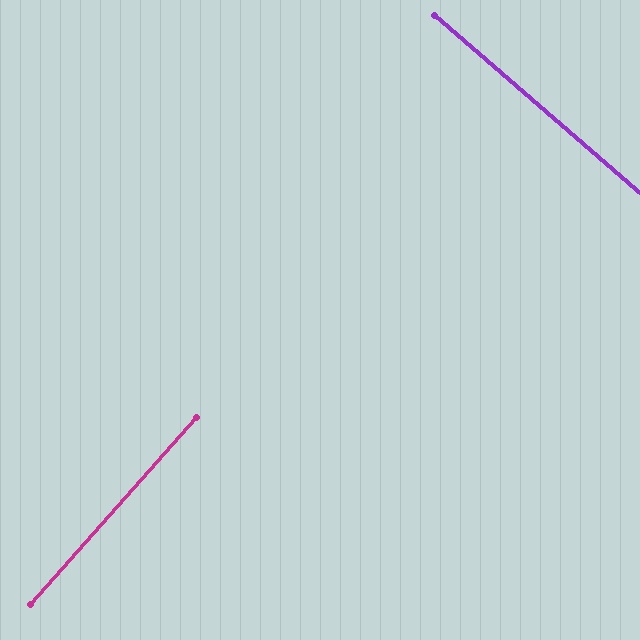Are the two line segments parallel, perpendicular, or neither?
Perpendicular — they meet at approximately 89°.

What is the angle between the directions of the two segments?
Approximately 89 degrees.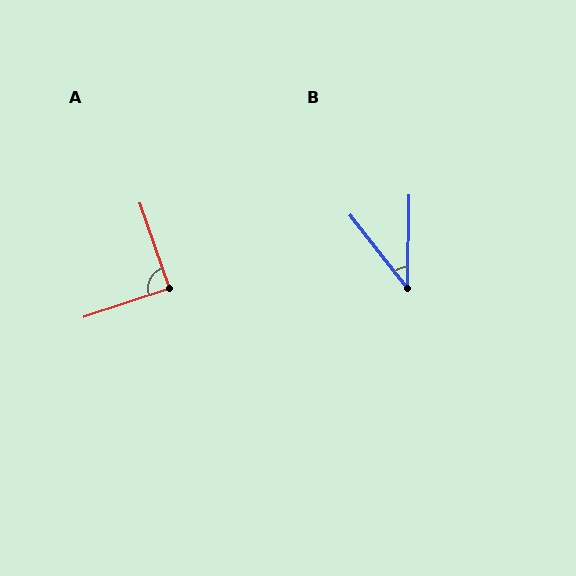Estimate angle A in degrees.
Approximately 89 degrees.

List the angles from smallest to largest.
B (39°), A (89°).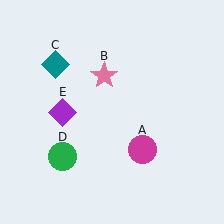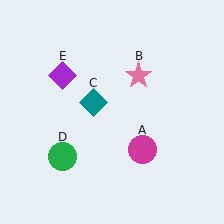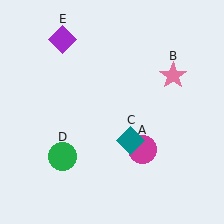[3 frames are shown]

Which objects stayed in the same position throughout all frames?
Magenta circle (object A) and green circle (object D) remained stationary.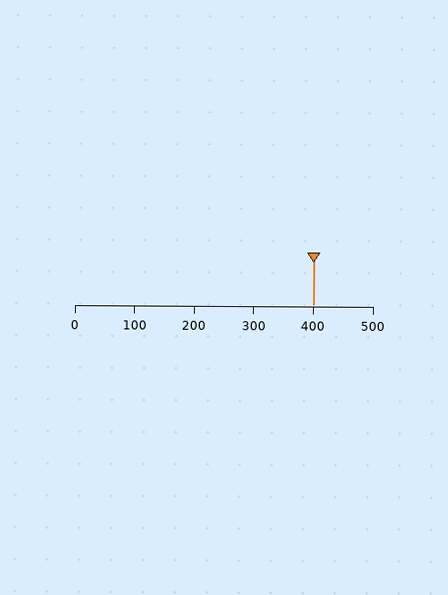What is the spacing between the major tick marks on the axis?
The major ticks are spaced 100 apart.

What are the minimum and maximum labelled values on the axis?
The axis runs from 0 to 500.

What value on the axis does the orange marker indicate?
The marker indicates approximately 400.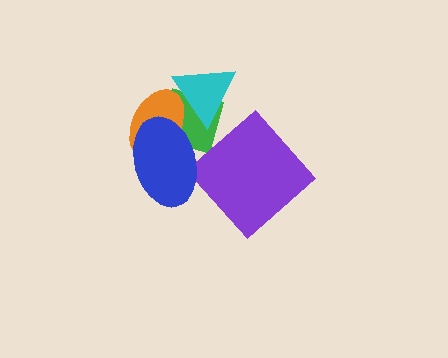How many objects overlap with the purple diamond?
0 objects overlap with the purple diamond.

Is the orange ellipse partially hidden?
Yes, it is partially covered by another shape.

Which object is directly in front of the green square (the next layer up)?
The orange ellipse is directly in front of the green square.